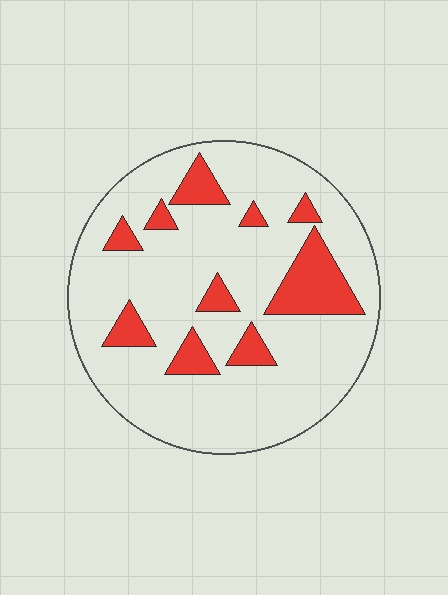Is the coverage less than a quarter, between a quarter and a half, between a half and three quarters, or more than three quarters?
Less than a quarter.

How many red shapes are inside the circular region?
10.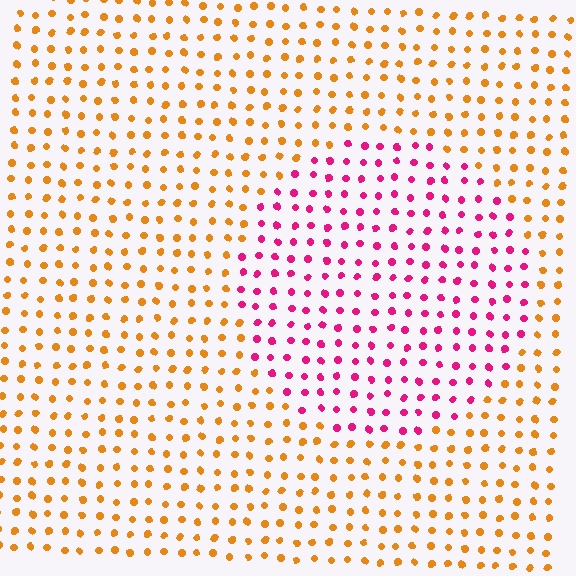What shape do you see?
I see a circle.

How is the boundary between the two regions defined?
The boundary is defined purely by a slight shift in hue (about 64 degrees). Spacing, size, and orientation are identical on both sides.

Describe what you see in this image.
The image is filled with small orange elements in a uniform arrangement. A circle-shaped region is visible where the elements are tinted to a slightly different hue, forming a subtle color boundary.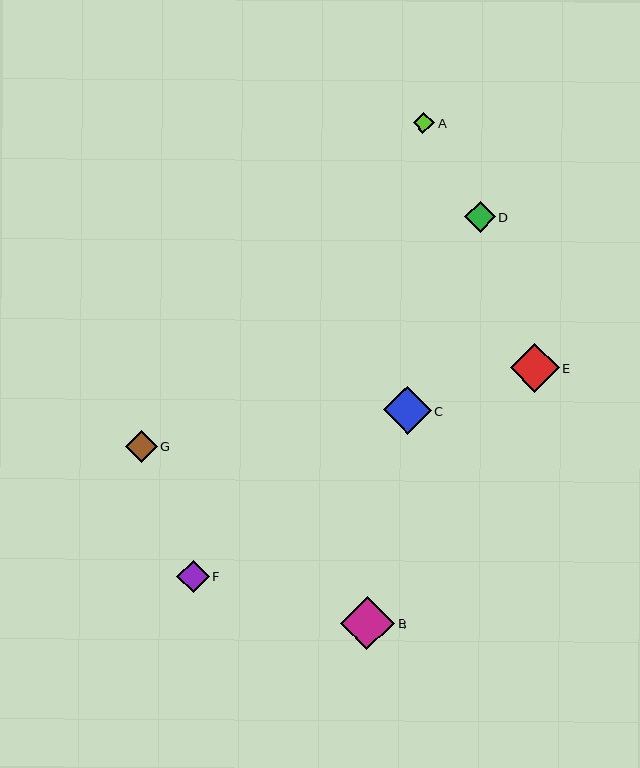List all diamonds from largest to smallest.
From largest to smallest: B, E, C, F, G, D, A.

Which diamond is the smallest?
Diamond A is the smallest with a size of approximately 22 pixels.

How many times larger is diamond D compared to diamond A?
Diamond D is approximately 1.4 times the size of diamond A.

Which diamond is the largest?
Diamond B is the largest with a size of approximately 54 pixels.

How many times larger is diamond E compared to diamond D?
Diamond E is approximately 1.6 times the size of diamond D.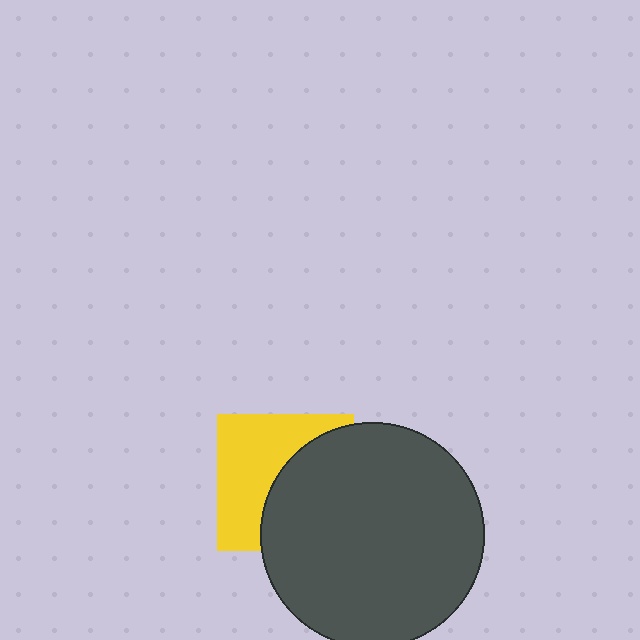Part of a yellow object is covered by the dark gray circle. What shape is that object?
It is a square.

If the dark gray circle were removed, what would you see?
You would see the complete yellow square.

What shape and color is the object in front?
The object in front is a dark gray circle.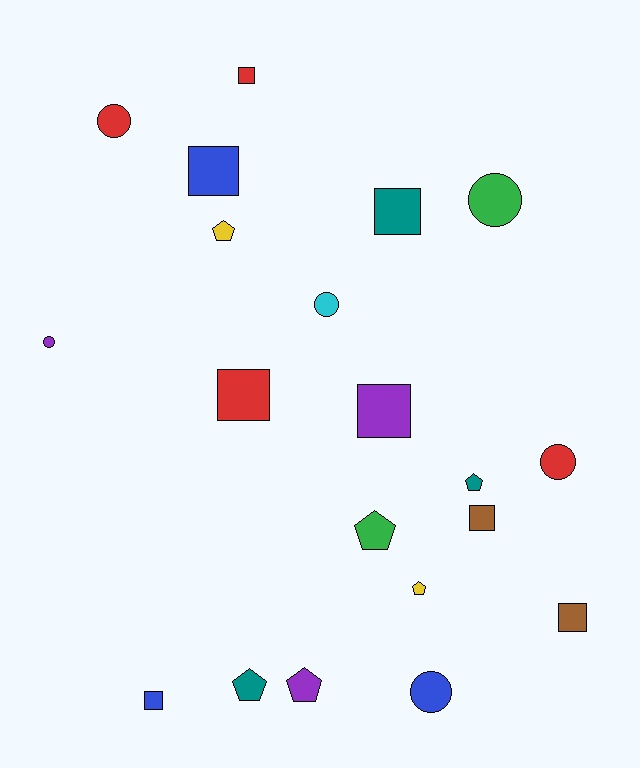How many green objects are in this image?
There are 2 green objects.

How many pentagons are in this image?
There are 6 pentagons.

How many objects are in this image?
There are 20 objects.